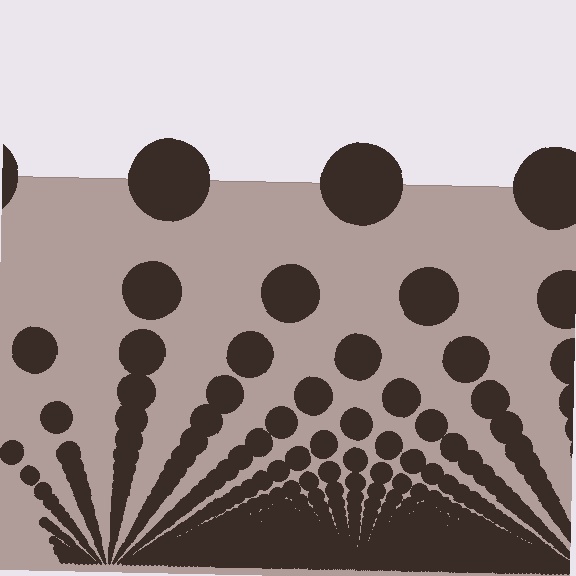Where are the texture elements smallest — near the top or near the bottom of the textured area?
Near the bottom.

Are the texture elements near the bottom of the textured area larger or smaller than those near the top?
Smaller. The gradient is inverted — elements near the bottom are smaller and denser.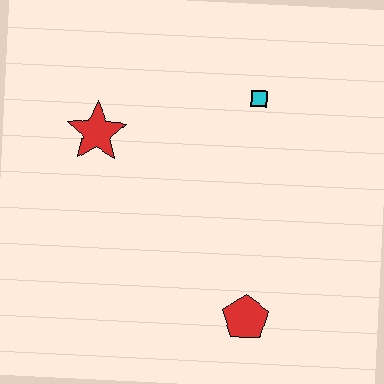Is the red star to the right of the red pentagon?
No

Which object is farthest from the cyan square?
The red pentagon is farthest from the cyan square.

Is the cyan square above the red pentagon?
Yes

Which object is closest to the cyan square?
The red star is closest to the cyan square.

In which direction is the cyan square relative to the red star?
The cyan square is to the right of the red star.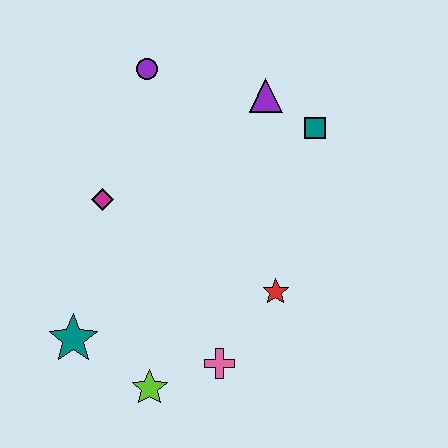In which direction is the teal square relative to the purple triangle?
The teal square is to the right of the purple triangle.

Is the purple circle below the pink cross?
No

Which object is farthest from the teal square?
The teal star is farthest from the teal square.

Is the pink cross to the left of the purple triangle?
Yes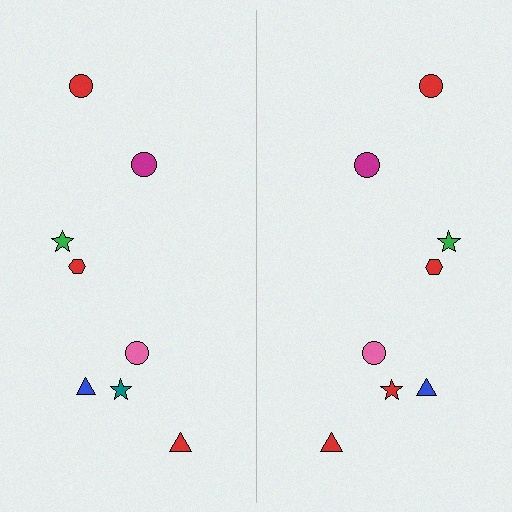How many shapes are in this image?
There are 16 shapes in this image.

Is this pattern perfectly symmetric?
No, the pattern is not perfectly symmetric. The red star on the right side breaks the symmetry — its mirror counterpart is teal.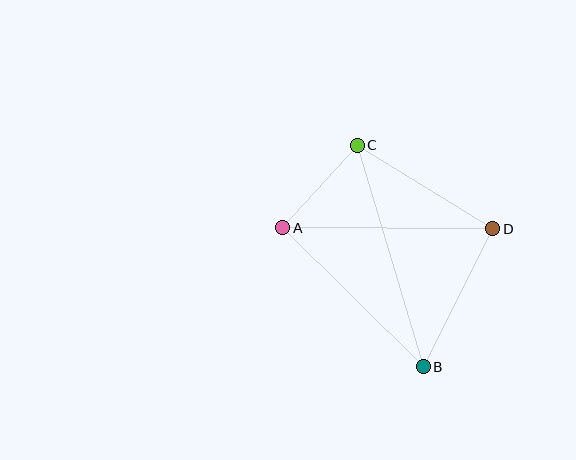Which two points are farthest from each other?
Points B and C are farthest from each other.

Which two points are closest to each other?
Points A and C are closest to each other.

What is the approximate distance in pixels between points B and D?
The distance between B and D is approximately 154 pixels.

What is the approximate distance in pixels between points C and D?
The distance between C and D is approximately 159 pixels.